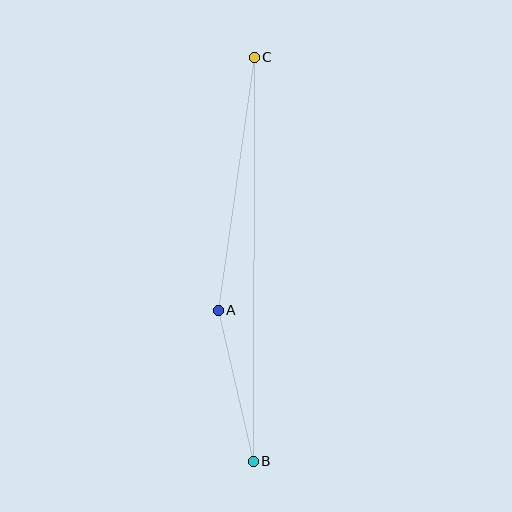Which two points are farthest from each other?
Points B and C are farthest from each other.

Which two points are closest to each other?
Points A and B are closest to each other.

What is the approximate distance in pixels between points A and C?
The distance between A and C is approximately 256 pixels.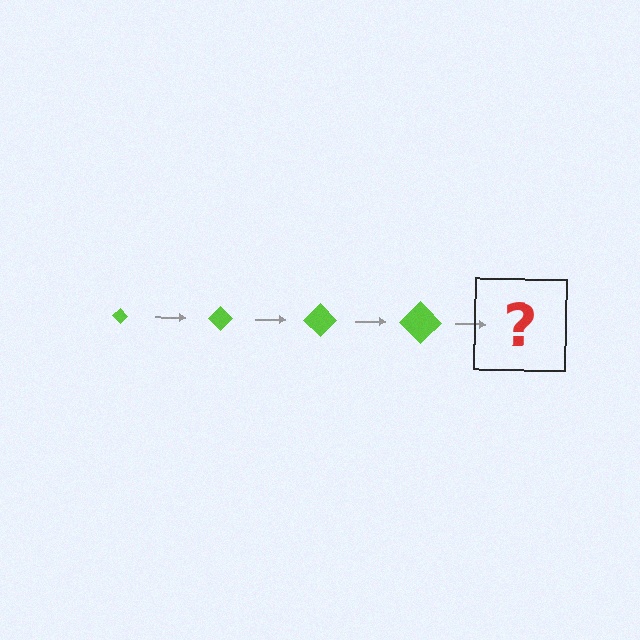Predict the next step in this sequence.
The next step is a lime diamond, larger than the previous one.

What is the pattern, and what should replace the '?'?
The pattern is that the diamond gets progressively larger each step. The '?' should be a lime diamond, larger than the previous one.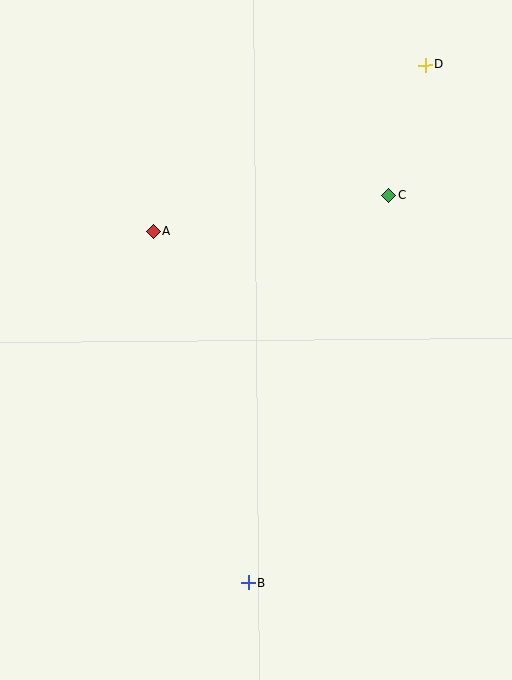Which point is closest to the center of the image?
Point A at (153, 231) is closest to the center.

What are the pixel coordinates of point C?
Point C is at (389, 195).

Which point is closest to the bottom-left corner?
Point B is closest to the bottom-left corner.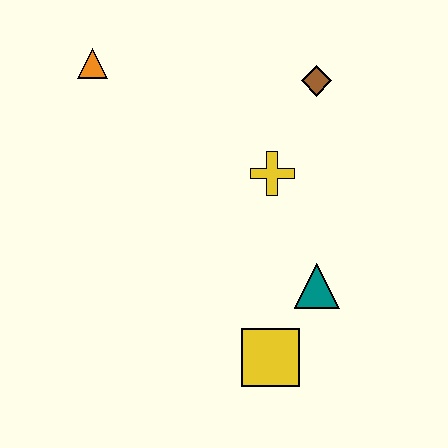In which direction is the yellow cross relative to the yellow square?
The yellow cross is above the yellow square.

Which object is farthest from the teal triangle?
The orange triangle is farthest from the teal triangle.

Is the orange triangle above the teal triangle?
Yes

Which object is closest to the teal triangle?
The yellow square is closest to the teal triangle.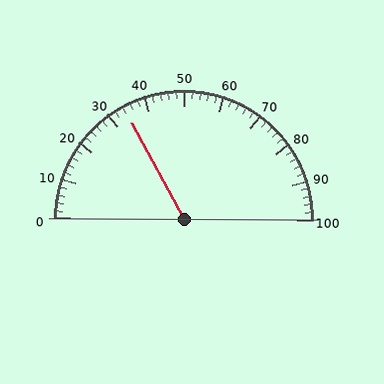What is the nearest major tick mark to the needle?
The nearest major tick mark is 30.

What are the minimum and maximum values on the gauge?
The gauge ranges from 0 to 100.